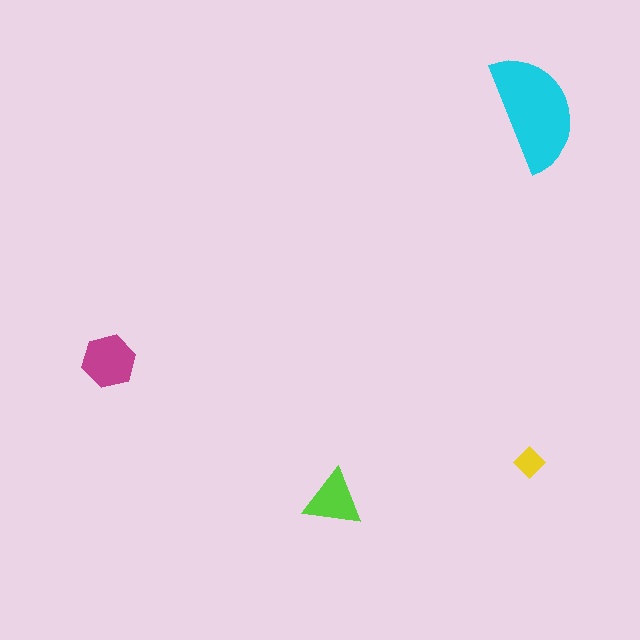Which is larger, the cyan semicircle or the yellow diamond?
The cyan semicircle.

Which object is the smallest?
The yellow diamond.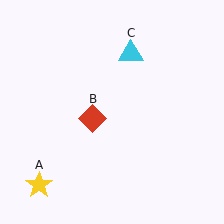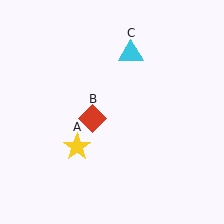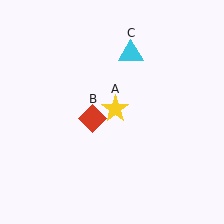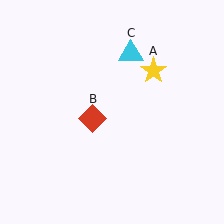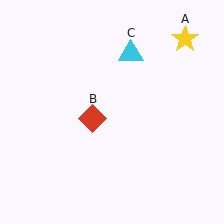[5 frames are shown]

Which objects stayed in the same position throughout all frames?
Red diamond (object B) and cyan triangle (object C) remained stationary.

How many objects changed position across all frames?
1 object changed position: yellow star (object A).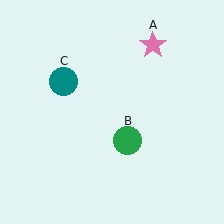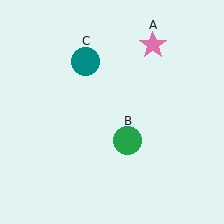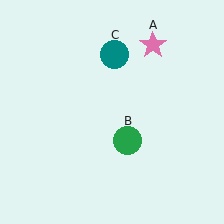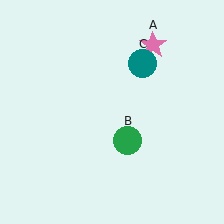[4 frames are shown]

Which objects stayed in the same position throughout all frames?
Pink star (object A) and green circle (object B) remained stationary.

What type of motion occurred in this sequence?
The teal circle (object C) rotated clockwise around the center of the scene.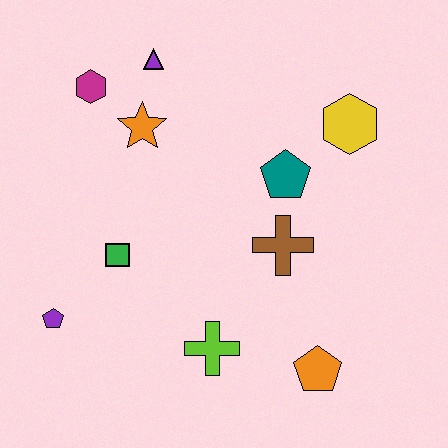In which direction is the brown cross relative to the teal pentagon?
The brown cross is below the teal pentagon.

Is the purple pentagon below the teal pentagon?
Yes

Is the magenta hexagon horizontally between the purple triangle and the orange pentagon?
No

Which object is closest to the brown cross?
The teal pentagon is closest to the brown cross.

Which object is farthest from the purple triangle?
The orange pentagon is farthest from the purple triangle.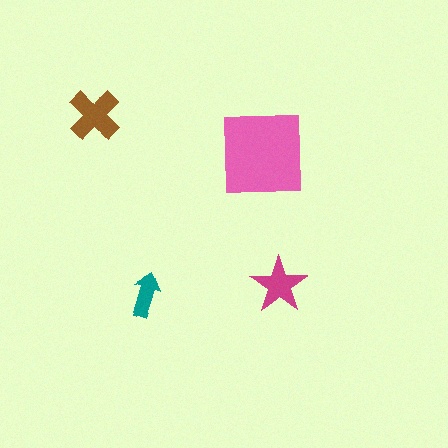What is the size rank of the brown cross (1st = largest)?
2nd.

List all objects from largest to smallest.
The pink square, the brown cross, the magenta star, the teal arrow.